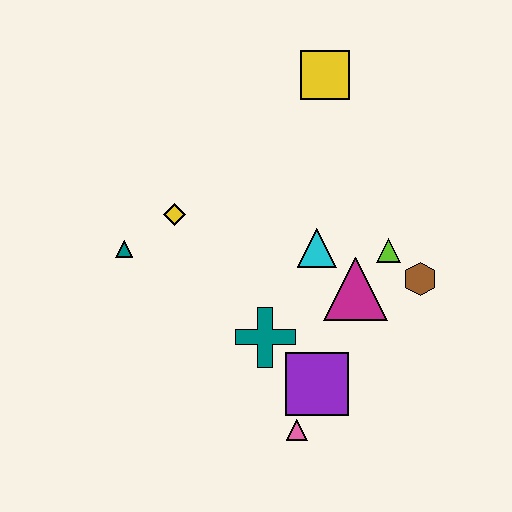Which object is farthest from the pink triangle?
The yellow square is farthest from the pink triangle.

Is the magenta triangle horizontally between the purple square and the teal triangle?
No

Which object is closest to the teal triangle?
The yellow diamond is closest to the teal triangle.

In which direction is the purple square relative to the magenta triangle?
The purple square is below the magenta triangle.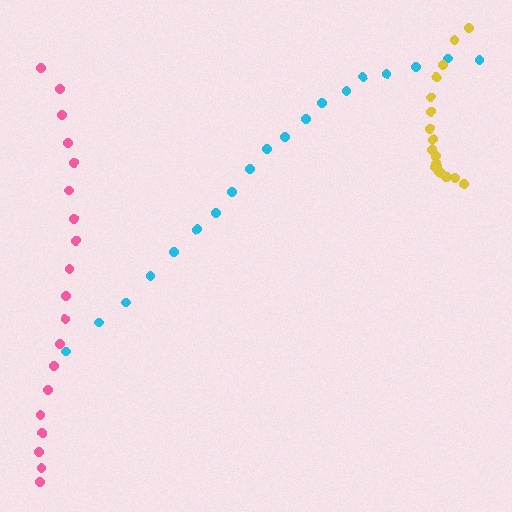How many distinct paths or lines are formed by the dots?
There are 3 distinct paths.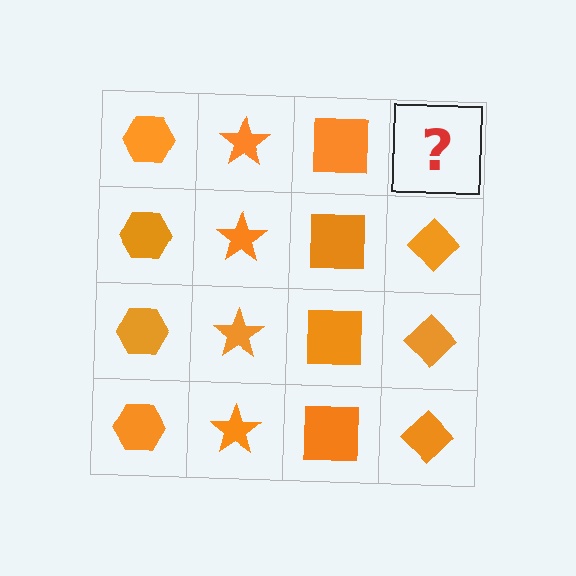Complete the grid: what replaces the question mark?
The question mark should be replaced with an orange diamond.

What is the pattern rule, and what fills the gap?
The rule is that each column has a consistent shape. The gap should be filled with an orange diamond.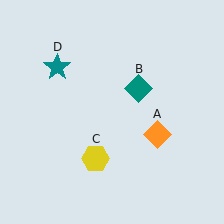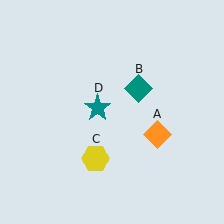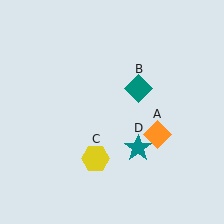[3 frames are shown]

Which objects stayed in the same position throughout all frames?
Orange diamond (object A) and teal diamond (object B) and yellow hexagon (object C) remained stationary.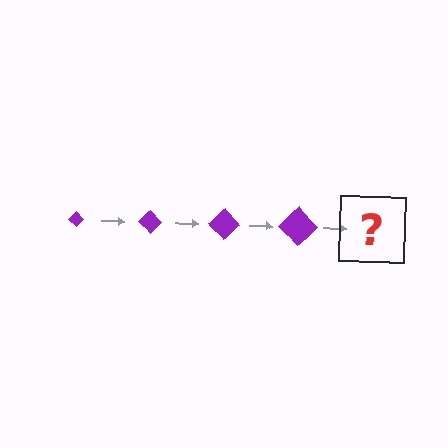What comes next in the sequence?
The next element should be a purple diamond, larger than the previous one.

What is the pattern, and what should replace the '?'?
The pattern is that the diamond gets progressively larger each step. The '?' should be a purple diamond, larger than the previous one.